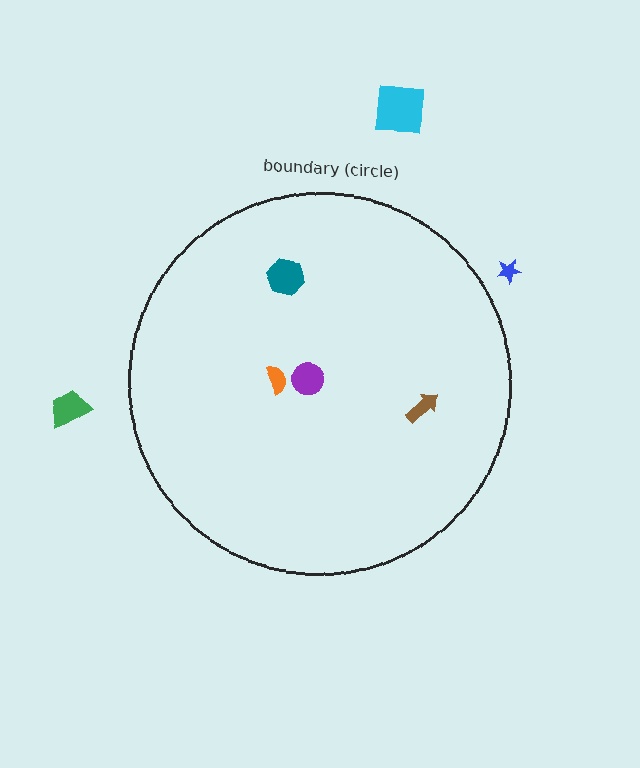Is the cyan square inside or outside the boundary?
Outside.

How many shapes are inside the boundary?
4 inside, 3 outside.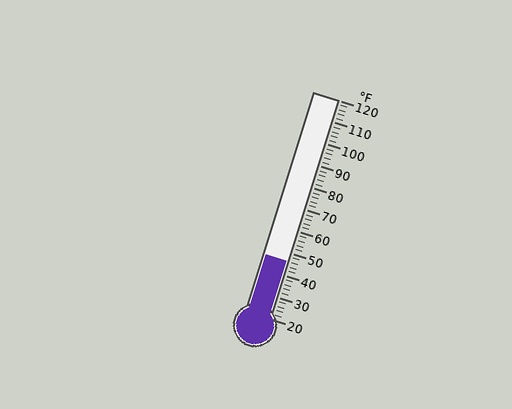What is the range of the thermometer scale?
The thermometer scale ranges from 20°F to 120°F.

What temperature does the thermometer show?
The thermometer shows approximately 46°F.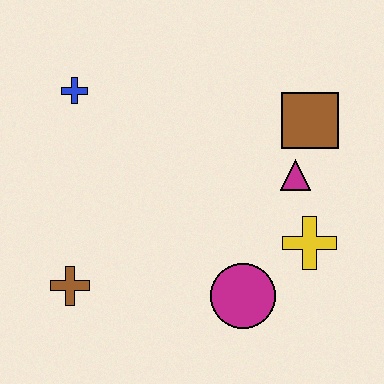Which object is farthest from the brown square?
The brown cross is farthest from the brown square.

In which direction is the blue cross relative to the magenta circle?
The blue cross is above the magenta circle.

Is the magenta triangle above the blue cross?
No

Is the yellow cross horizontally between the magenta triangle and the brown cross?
No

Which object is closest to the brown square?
The magenta triangle is closest to the brown square.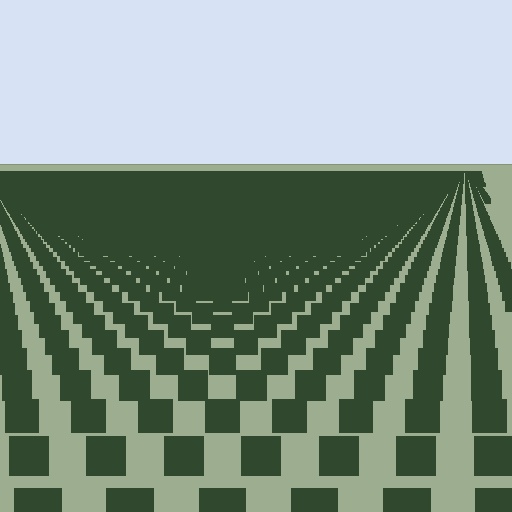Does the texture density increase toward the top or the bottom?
Density increases toward the top.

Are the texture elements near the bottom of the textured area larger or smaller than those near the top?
Larger. Near the bottom, elements are closer to the viewer and appear at a bigger on-screen size.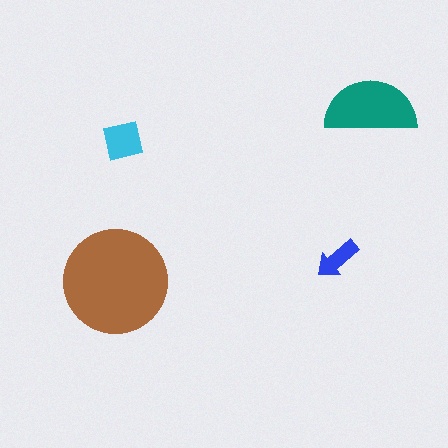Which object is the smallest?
The blue arrow.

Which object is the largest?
The brown circle.